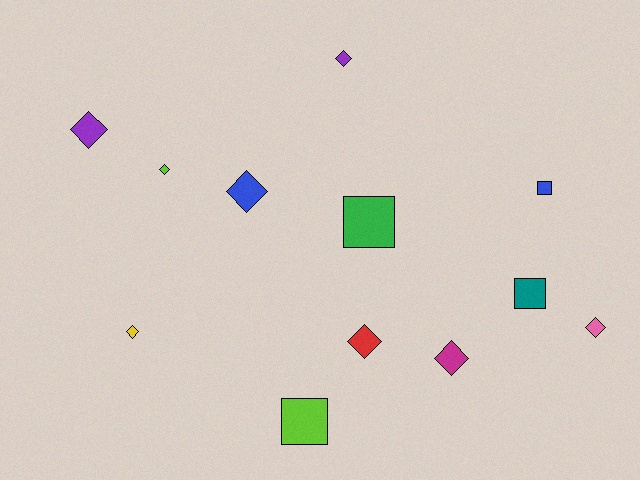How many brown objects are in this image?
There are no brown objects.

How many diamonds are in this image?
There are 8 diamonds.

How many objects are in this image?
There are 12 objects.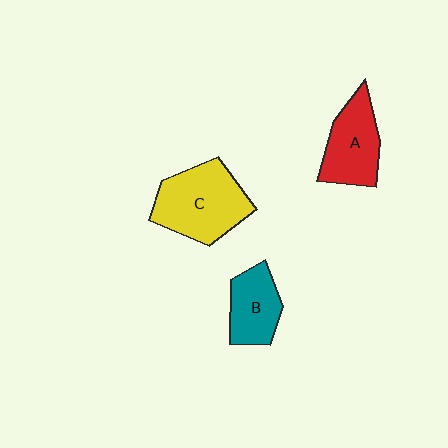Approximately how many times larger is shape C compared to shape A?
Approximately 1.3 times.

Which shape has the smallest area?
Shape B (teal).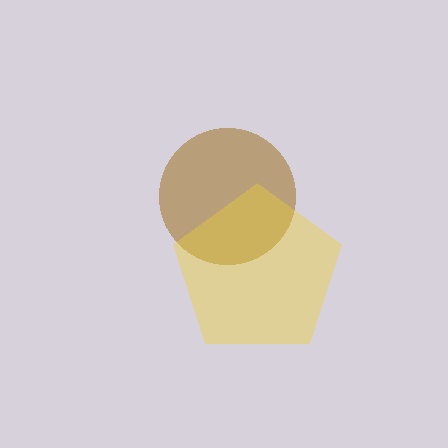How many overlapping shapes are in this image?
There are 2 overlapping shapes in the image.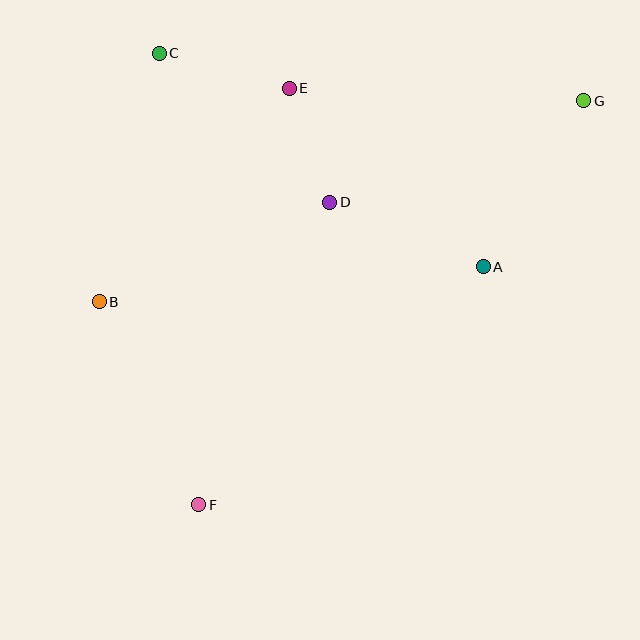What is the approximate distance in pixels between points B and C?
The distance between B and C is approximately 255 pixels.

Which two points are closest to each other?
Points D and E are closest to each other.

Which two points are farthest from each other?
Points F and G are farthest from each other.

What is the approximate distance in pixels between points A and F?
The distance between A and F is approximately 371 pixels.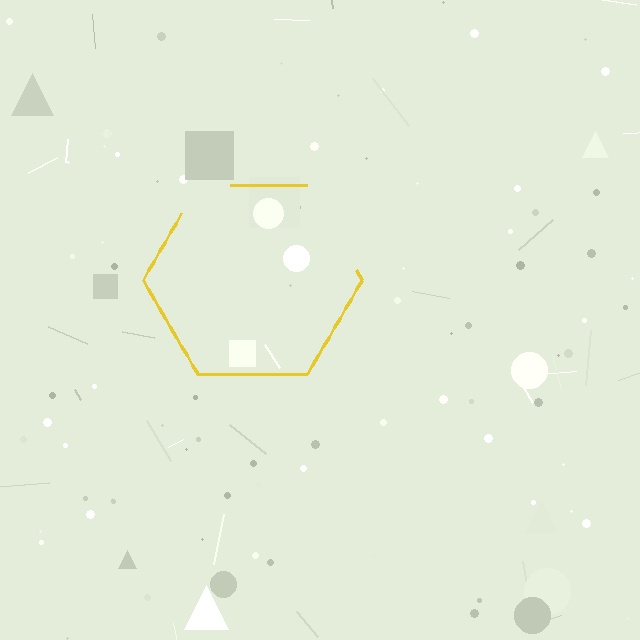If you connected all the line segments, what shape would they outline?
They would outline a hexagon.